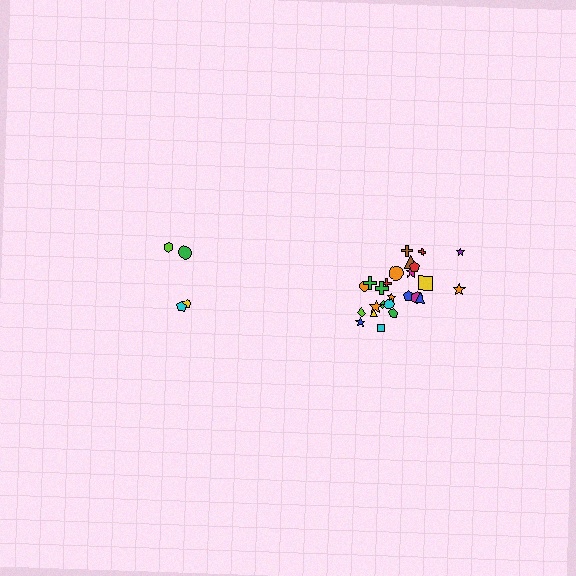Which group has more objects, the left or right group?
The right group.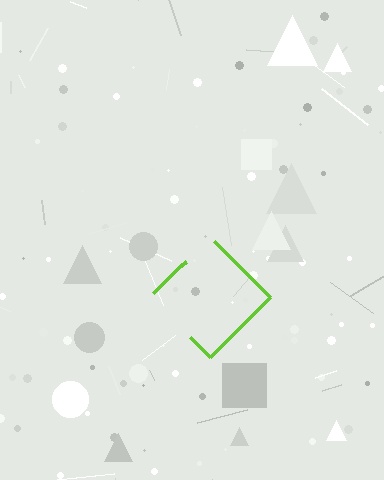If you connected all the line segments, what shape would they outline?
They would outline a diamond.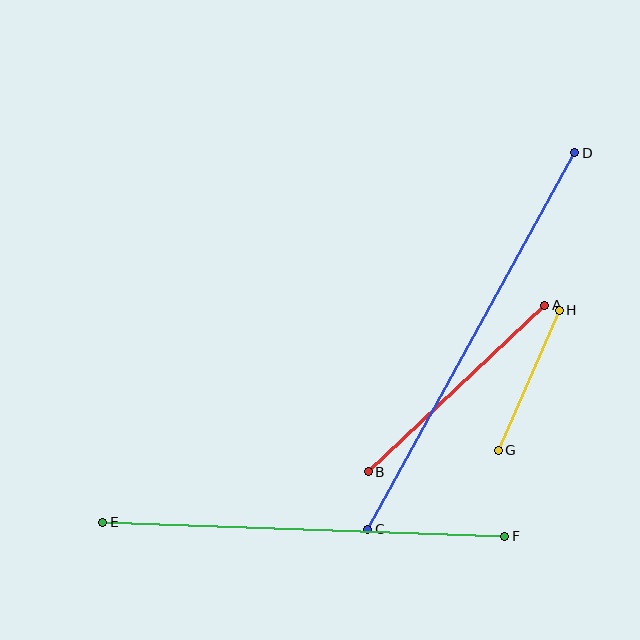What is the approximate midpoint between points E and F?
The midpoint is at approximately (304, 529) pixels.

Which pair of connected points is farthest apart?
Points C and D are farthest apart.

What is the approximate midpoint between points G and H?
The midpoint is at approximately (529, 380) pixels.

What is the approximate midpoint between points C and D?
The midpoint is at approximately (471, 341) pixels.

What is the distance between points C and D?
The distance is approximately 430 pixels.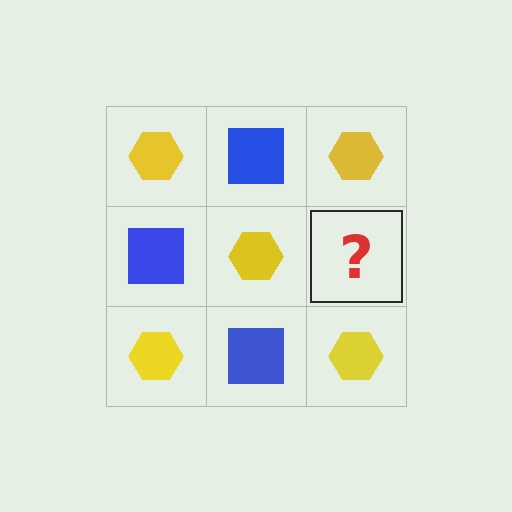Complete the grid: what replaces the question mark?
The question mark should be replaced with a blue square.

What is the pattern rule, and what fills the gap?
The rule is that it alternates yellow hexagon and blue square in a checkerboard pattern. The gap should be filled with a blue square.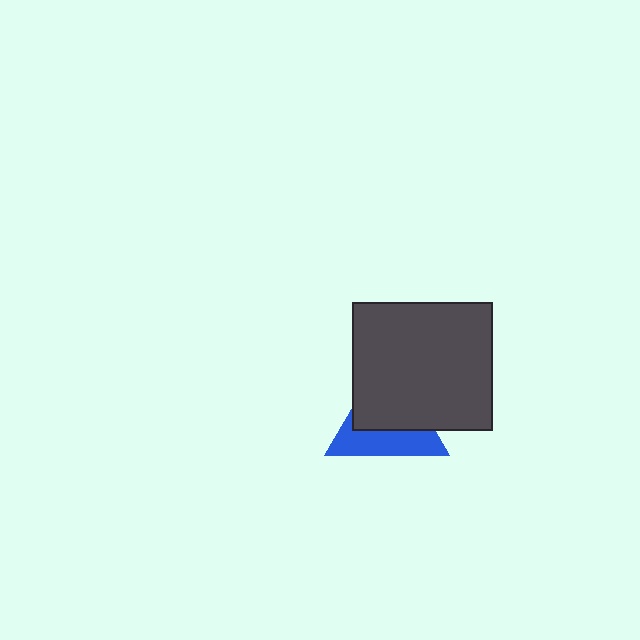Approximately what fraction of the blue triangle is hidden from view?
Roughly 58% of the blue triangle is hidden behind the dark gray rectangle.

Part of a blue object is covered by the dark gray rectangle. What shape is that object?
It is a triangle.